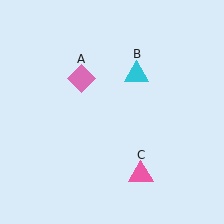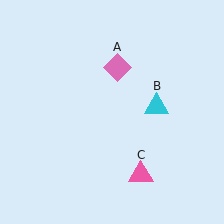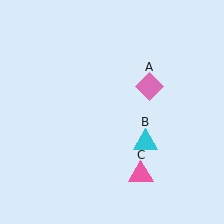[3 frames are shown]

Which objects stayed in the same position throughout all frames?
Pink triangle (object C) remained stationary.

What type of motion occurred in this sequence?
The pink diamond (object A), cyan triangle (object B) rotated clockwise around the center of the scene.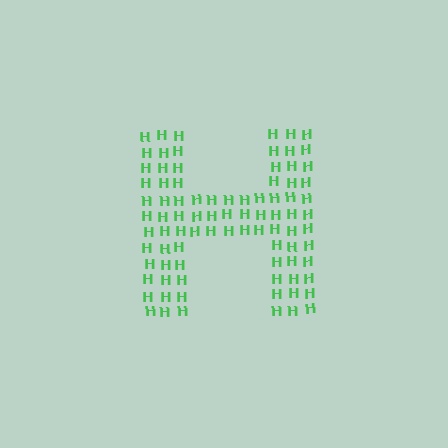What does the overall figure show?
The overall figure shows the letter H.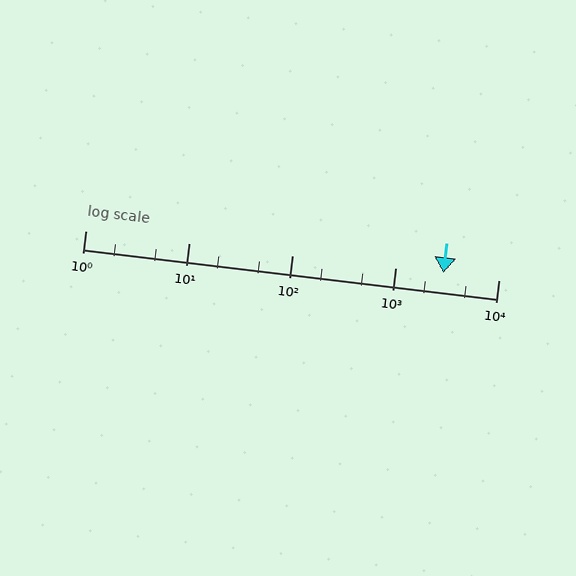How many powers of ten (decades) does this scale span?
The scale spans 4 decades, from 1 to 10000.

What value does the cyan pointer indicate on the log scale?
The pointer indicates approximately 2900.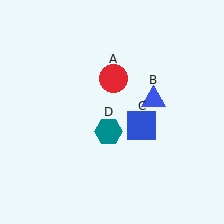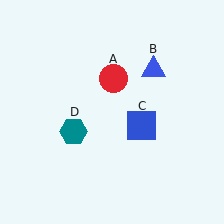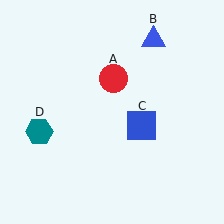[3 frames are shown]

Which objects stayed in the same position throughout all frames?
Red circle (object A) and blue square (object C) remained stationary.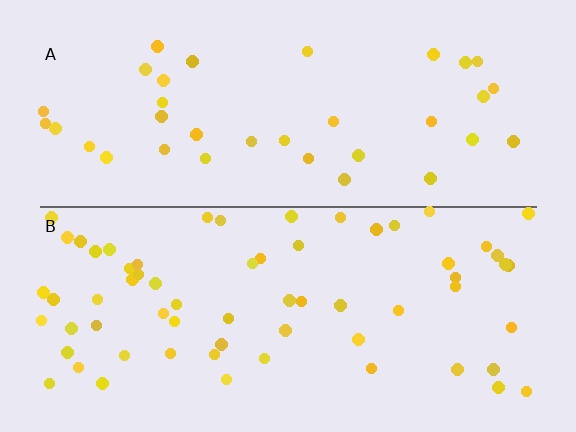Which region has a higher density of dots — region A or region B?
B (the bottom).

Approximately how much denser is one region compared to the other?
Approximately 1.8× — region B over region A.